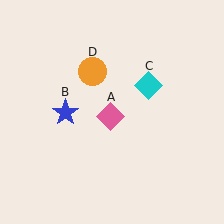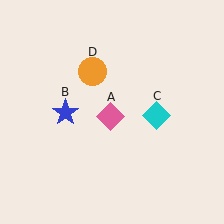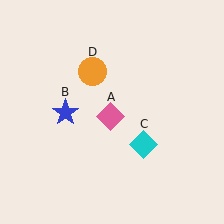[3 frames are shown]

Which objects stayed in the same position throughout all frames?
Pink diamond (object A) and blue star (object B) and orange circle (object D) remained stationary.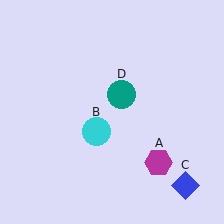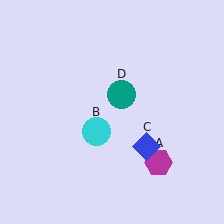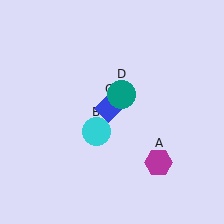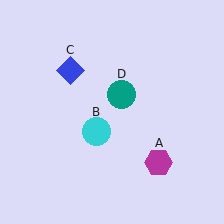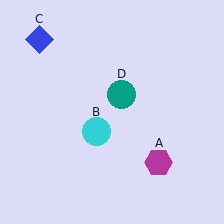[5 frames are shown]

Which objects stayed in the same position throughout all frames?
Magenta hexagon (object A) and cyan circle (object B) and teal circle (object D) remained stationary.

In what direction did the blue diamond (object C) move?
The blue diamond (object C) moved up and to the left.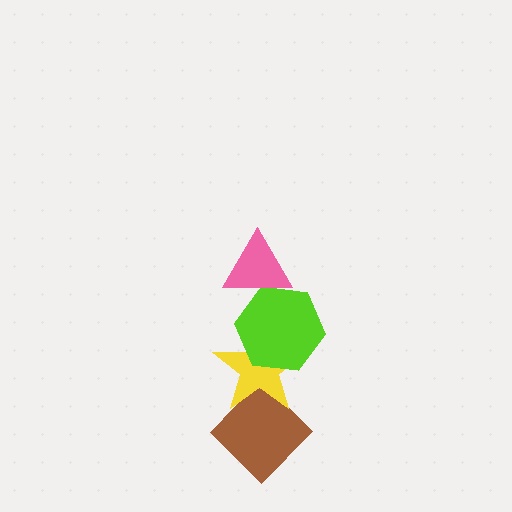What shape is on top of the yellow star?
The lime hexagon is on top of the yellow star.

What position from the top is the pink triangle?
The pink triangle is 1st from the top.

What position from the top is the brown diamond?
The brown diamond is 4th from the top.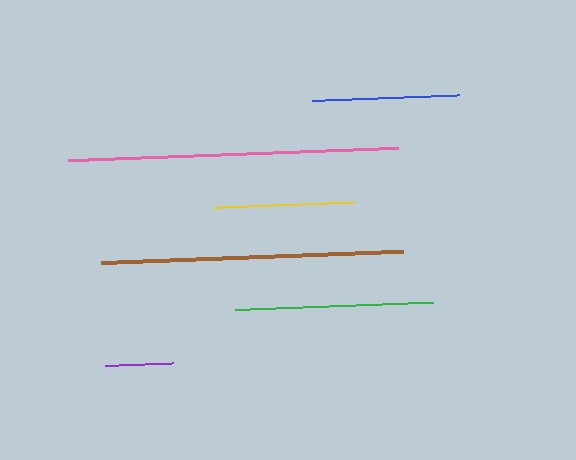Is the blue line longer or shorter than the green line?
The green line is longer than the blue line.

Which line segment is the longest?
The pink line is the longest at approximately 330 pixels.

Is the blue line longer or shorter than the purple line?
The blue line is longer than the purple line.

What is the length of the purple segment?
The purple segment is approximately 69 pixels long.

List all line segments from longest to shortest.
From longest to shortest: pink, brown, green, blue, yellow, purple.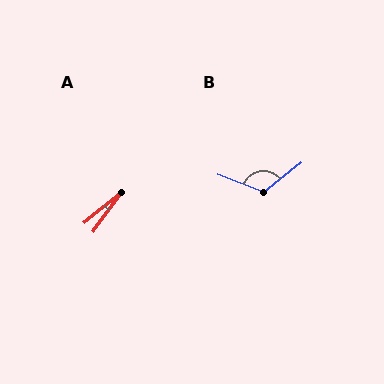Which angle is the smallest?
A, at approximately 16 degrees.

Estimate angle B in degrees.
Approximately 121 degrees.